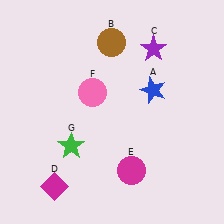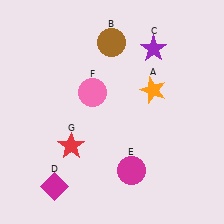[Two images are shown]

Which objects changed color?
A changed from blue to orange. G changed from green to red.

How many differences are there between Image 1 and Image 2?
There are 2 differences between the two images.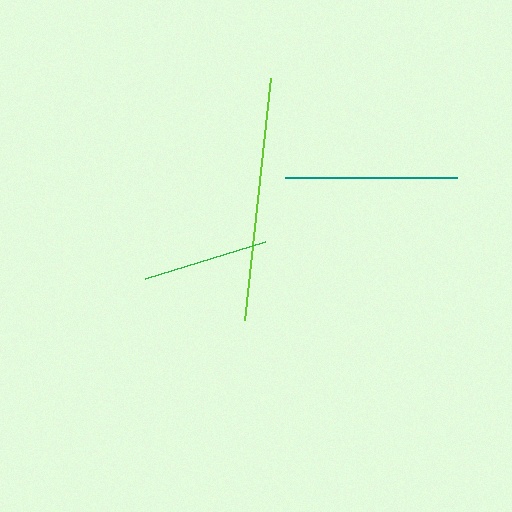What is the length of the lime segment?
The lime segment is approximately 243 pixels long.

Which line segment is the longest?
The lime line is the longest at approximately 243 pixels.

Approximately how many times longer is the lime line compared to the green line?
The lime line is approximately 1.9 times the length of the green line.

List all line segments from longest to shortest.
From longest to shortest: lime, teal, green.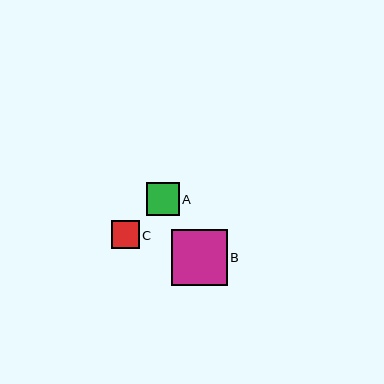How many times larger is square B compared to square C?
Square B is approximately 2.0 times the size of square C.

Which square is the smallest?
Square C is the smallest with a size of approximately 28 pixels.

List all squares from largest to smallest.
From largest to smallest: B, A, C.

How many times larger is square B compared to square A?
Square B is approximately 1.7 times the size of square A.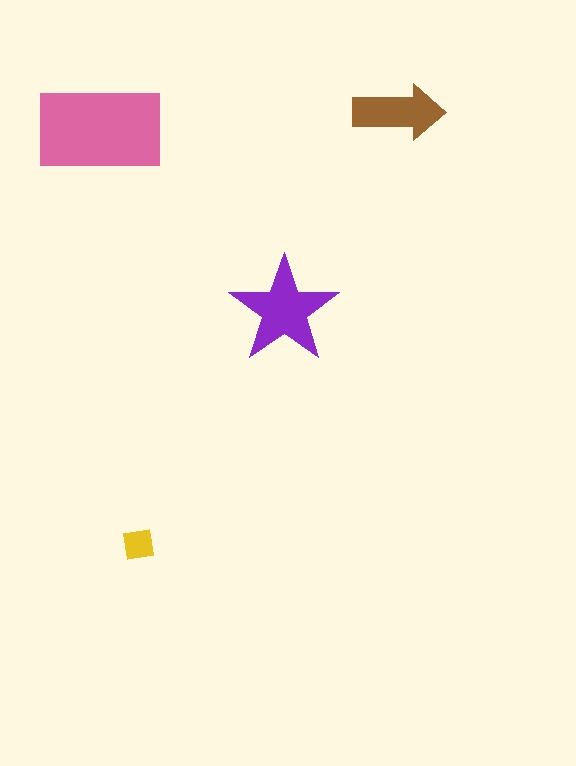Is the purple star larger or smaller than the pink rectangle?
Smaller.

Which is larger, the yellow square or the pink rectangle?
The pink rectangle.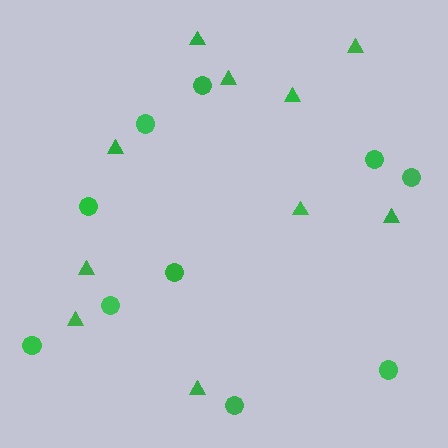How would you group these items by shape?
There are 2 groups: one group of circles (10) and one group of triangles (10).